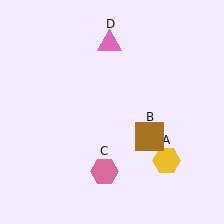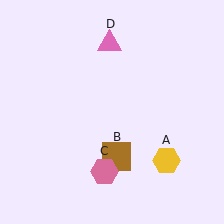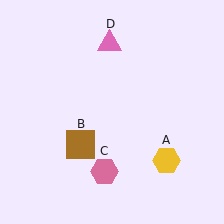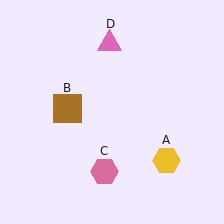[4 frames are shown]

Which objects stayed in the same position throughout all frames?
Yellow hexagon (object A) and pink hexagon (object C) and pink triangle (object D) remained stationary.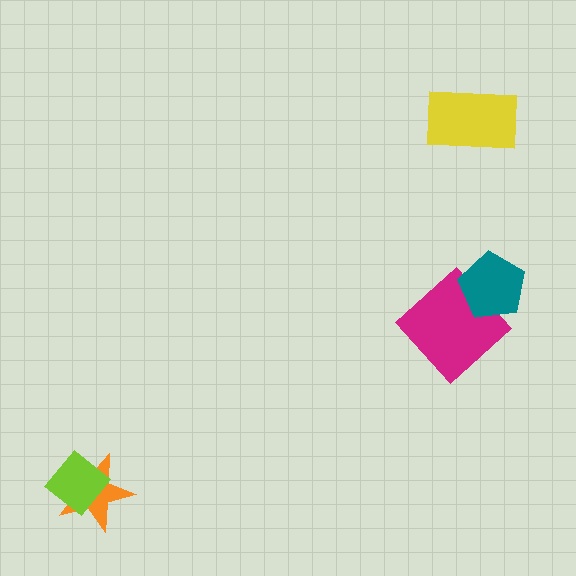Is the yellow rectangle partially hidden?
No, no other shape covers it.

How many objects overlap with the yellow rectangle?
0 objects overlap with the yellow rectangle.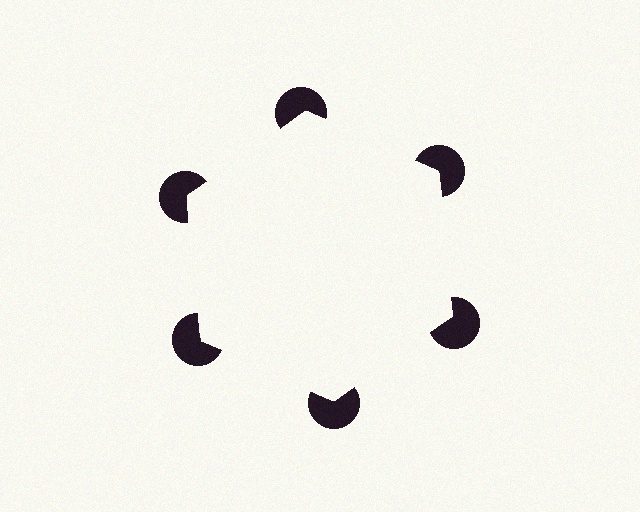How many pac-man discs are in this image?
There are 6 — one at each vertex of the illusory hexagon.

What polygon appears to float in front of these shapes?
An illusory hexagon — its edges are inferred from the aligned wedge cuts in the pac-man discs, not physically drawn.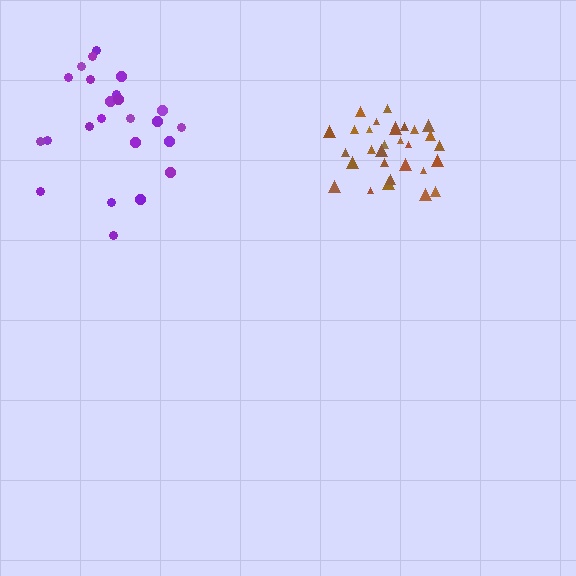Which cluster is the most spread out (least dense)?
Purple.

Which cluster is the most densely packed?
Brown.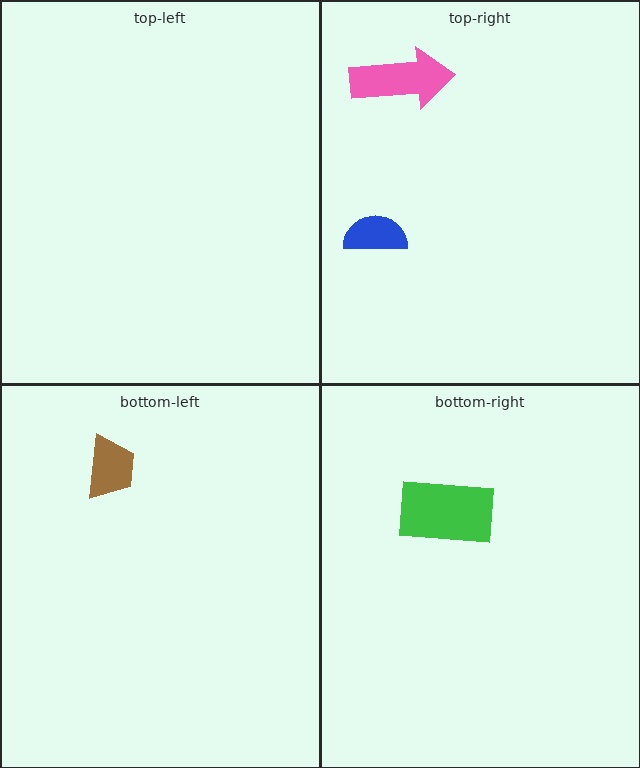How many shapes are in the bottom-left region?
1.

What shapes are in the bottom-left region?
The brown trapezoid.